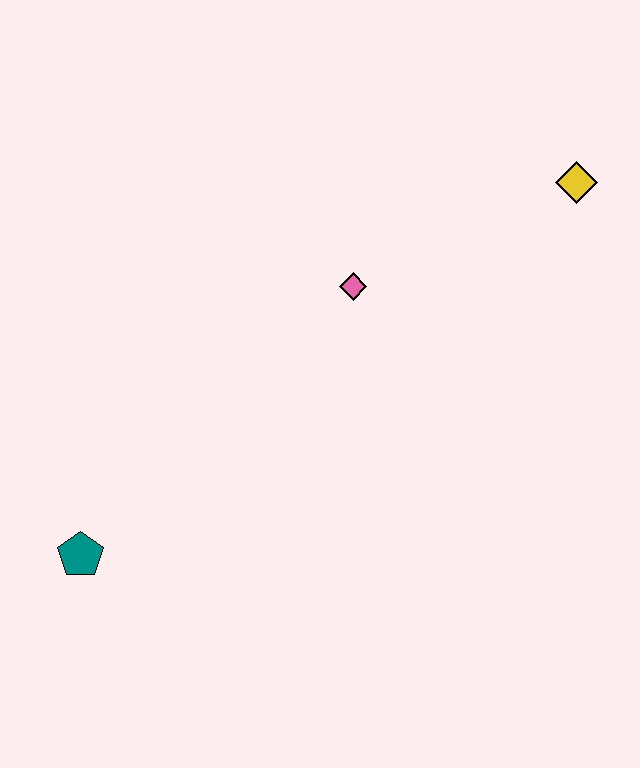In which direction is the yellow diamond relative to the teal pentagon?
The yellow diamond is to the right of the teal pentagon.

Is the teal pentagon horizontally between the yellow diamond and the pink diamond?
No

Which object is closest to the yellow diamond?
The pink diamond is closest to the yellow diamond.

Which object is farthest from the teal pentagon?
The yellow diamond is farthest from the teal pentagon.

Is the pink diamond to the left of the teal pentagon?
No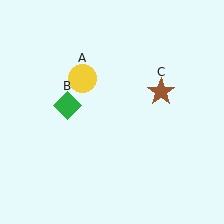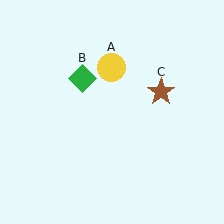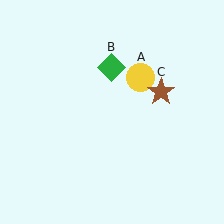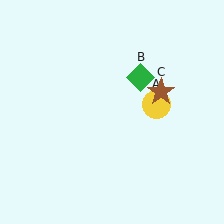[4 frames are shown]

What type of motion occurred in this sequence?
The yellow circle (object A), green diamond (object B) rotated clockwise around the center of the scene.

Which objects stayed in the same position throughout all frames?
Brown star (object C) remained stationary.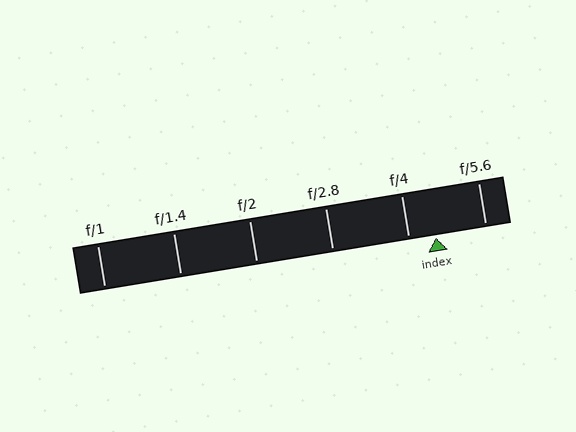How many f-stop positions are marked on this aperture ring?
There are 6 f-stop positions marked.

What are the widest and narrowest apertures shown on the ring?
The widest aperture shown is f/1 and the narrowest is f/5.6.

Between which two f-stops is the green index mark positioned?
The index mark is between f/4 and f/5.6.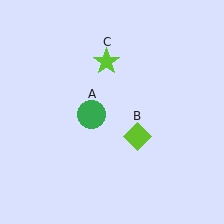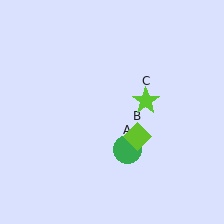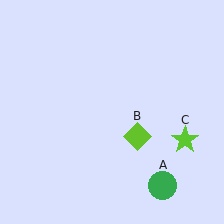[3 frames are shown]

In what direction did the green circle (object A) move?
The green circle (object A) moved down and to the right.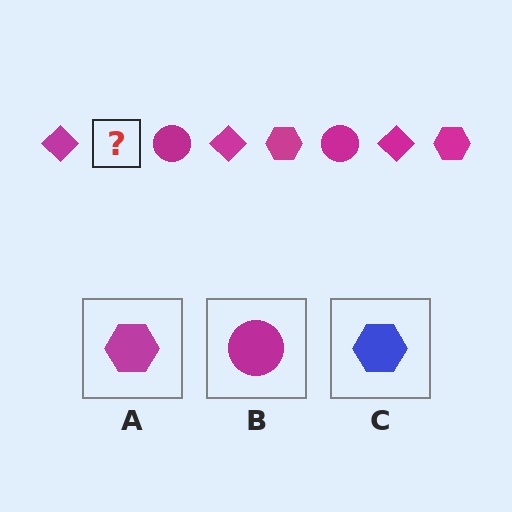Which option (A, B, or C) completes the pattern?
A.